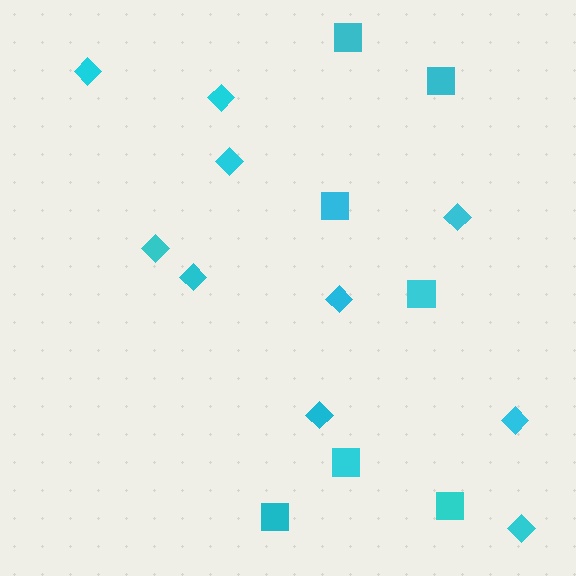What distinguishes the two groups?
There are 2 groups: one group of squares (7) and one group of diamonds (10).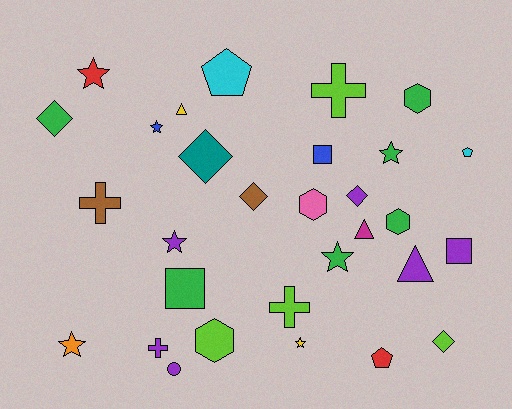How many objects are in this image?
There are 30 objects.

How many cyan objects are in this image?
There are 2 cyan objects.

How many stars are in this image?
There are 7 stars.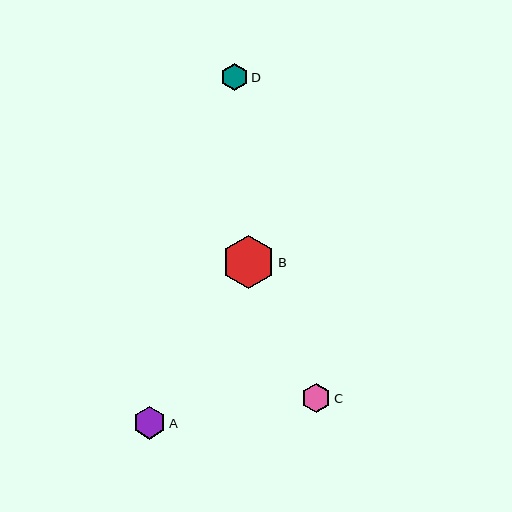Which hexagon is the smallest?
Hexagon D is the smallest with a size of approximately 27 pixels.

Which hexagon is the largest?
Hexagon B is the largest with a size of approximately 53 pixels.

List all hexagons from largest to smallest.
From largest to smallest: B, A, C, D.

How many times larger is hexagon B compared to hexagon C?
Hexagon B is approximately 1.8 times the size of hexagon C.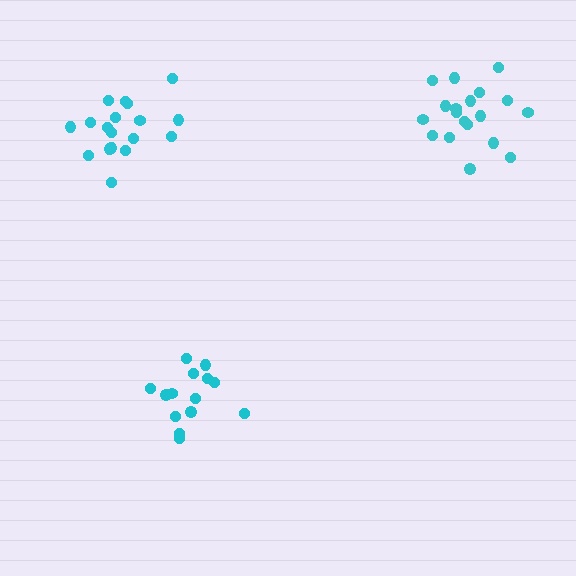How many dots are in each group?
Group 1: 14 dots, Group 2: 19 dots, Group 3: 18 dots (51 total).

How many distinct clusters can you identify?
There are 3 distinct clusters.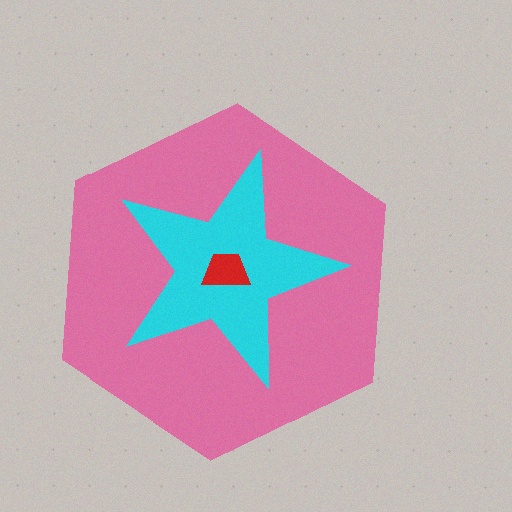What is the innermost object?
The red trapezoid.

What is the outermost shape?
The pink hexagon.